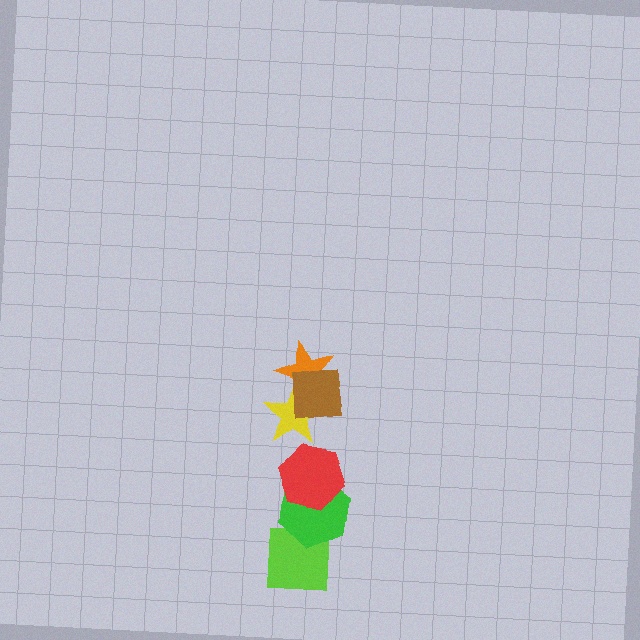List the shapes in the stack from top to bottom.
From top to bottom: the brown square, the orange star, the yellow star, the red hexagon, the green hexagon, the lime square.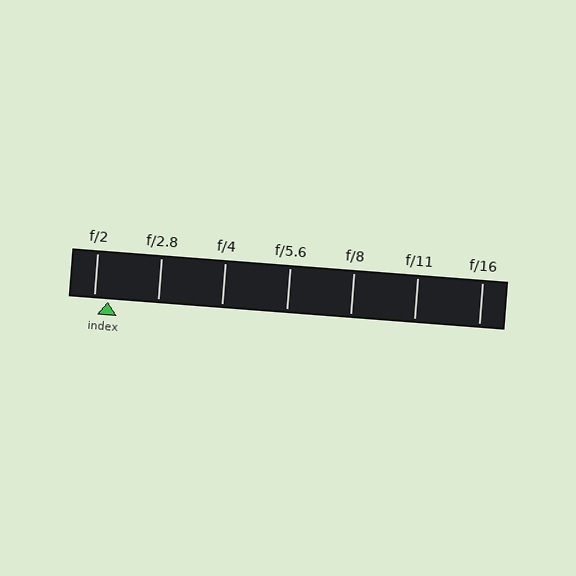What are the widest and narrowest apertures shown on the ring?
The widest aperture shown is f/2 and the narrowest is f/16.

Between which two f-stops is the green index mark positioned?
The index mark is between f/2 and f/2.8.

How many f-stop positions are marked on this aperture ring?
There are 7 f-stop positions marked.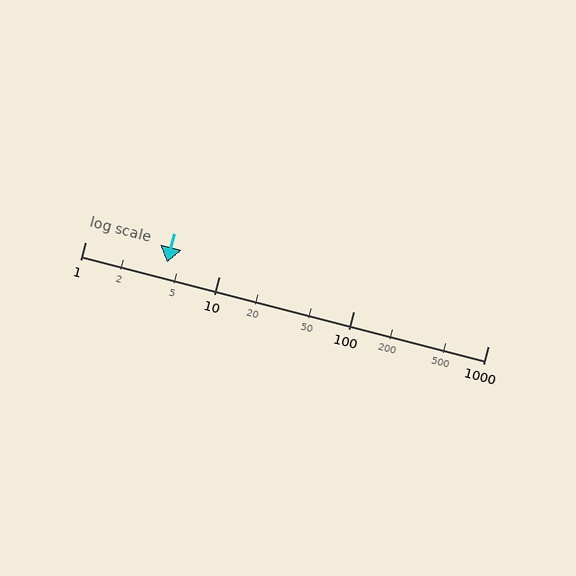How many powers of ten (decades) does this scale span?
The scale spans 3 decades, from 1 to 1000.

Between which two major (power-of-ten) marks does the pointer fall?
The pointer is between 1 and 10.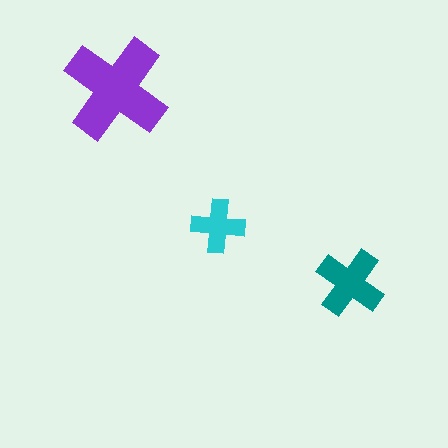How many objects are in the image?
There are 3 objects in the image.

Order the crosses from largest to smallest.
the purple one, the teal one, the cyan one.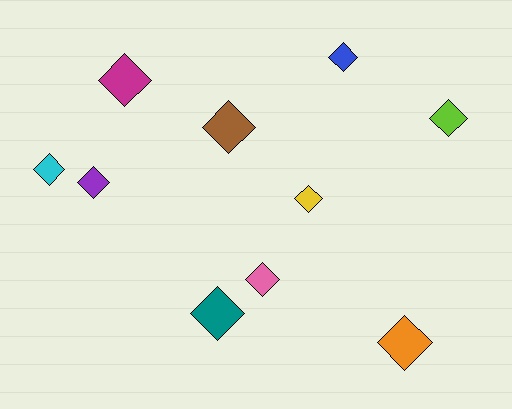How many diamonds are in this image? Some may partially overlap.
There are 10 diamonds.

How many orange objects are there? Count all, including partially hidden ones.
There is 1 orange object.